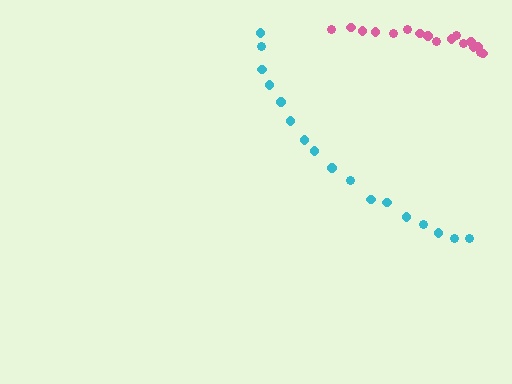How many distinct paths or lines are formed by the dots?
There are 2 distinct paths.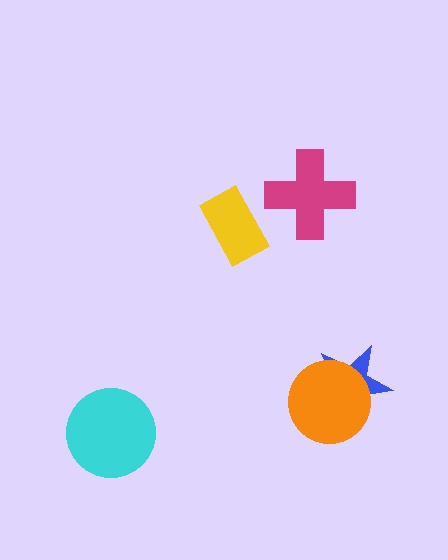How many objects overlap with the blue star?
1 object overlaps with the blue star.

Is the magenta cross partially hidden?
No, no other shape covers it.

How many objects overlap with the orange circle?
1 object overlaps with the orange circle.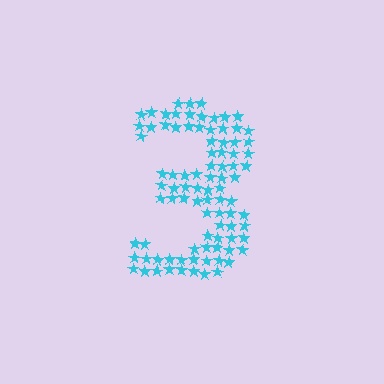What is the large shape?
The large shape is the digit 3.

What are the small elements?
The small elements are stars.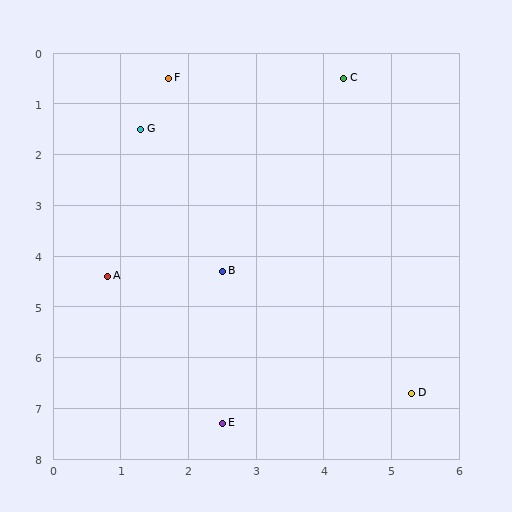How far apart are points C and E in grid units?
Points C and E are about 7.0 grid units apart.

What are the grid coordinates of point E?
Point E is at approximately (2.5, 7.3).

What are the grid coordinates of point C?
Point C is at approximately (4.3, 0.5).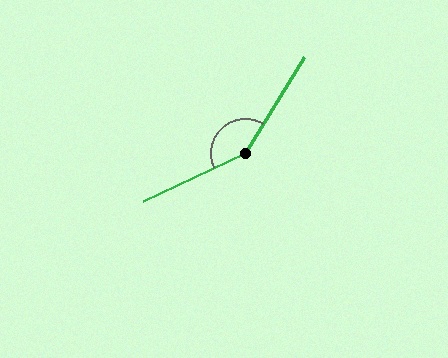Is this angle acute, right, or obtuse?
It is obtuse.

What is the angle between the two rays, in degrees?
Approximately 147 degrees.